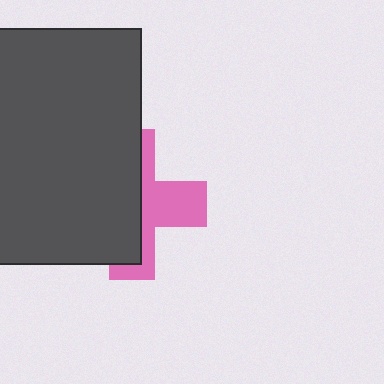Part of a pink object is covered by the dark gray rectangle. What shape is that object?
It is a cross.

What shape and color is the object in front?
The object in front is a dark gray rectangle.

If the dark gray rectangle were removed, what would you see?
You would see the complete pink cross.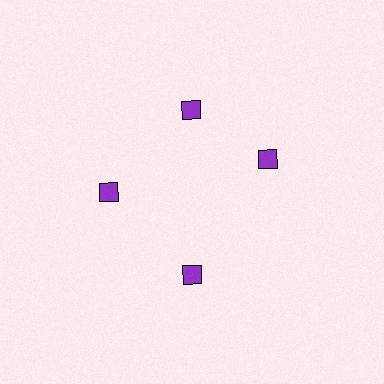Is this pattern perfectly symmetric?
No. The 4 purple diamonds are arranged in a ring, but one element near the 3 o'clock position is rotated out of alignment along the ring, breaking the 4-fold rotational symmetry.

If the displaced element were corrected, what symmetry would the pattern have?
It would have 4-fold rotational symmetry — the pattern would map onto itself every 90 degrees.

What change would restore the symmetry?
The symmetry would be restored by rotating it back into even spacing with its neighbors so that all 4 diamonds sit at equal angles and equal distance from the center.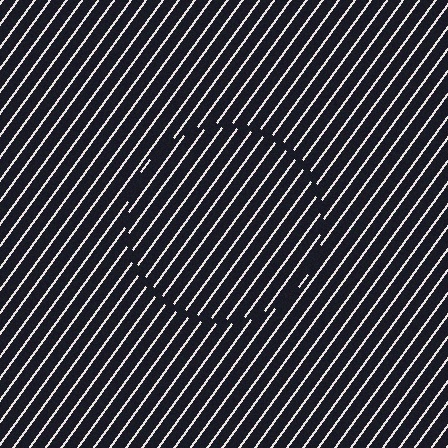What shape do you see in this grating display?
An illusory circle. The interior of the shape contains the same grating, shifted by half a period — the contour is defined by the phase discontinuity where line-ends from the inner and outer gratings abut.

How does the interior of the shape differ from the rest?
The interior of the shape contains the same grating, shifted by half a period — the contour is defined by the phase discontinuity where line-ends from the inner and outer gratings abut.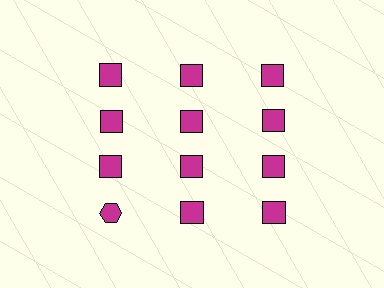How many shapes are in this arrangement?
There are 12 shapes arranged in a grid pattern.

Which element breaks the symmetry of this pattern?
The magenta hexagon in the fourth row, leftmost column breaks the symmetry. All other shapes are magenta squares.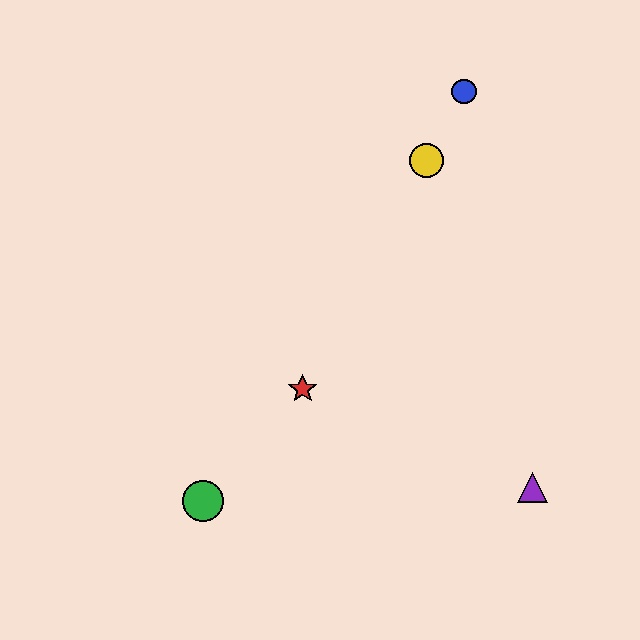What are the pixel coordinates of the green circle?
The green circle is at (203, 501).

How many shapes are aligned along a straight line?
3 shapes (the red star, the blue circle, the yellow circle) are aligned along a straight line.